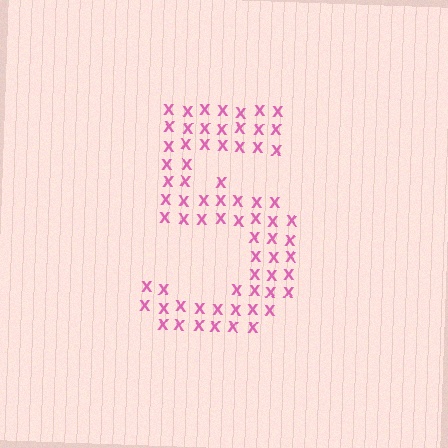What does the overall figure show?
The overall figure shows the digit 5.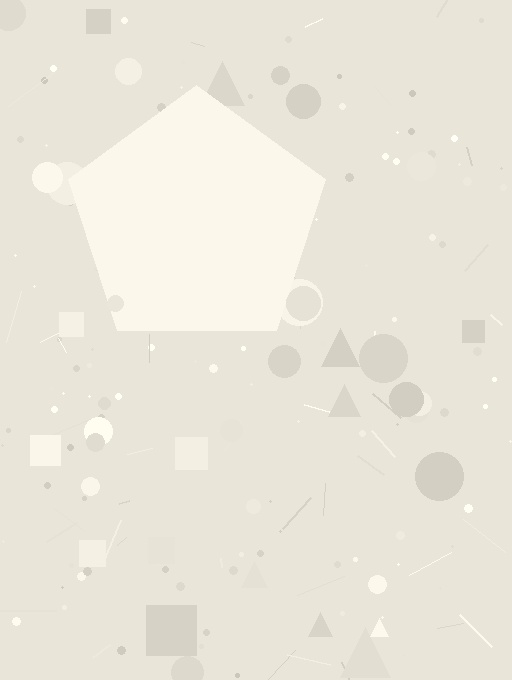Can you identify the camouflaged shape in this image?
The camouflaged shape is a pentagon.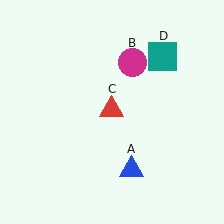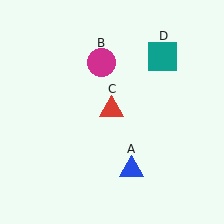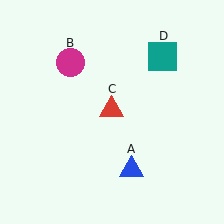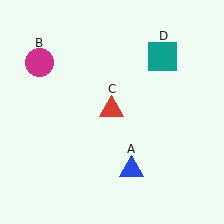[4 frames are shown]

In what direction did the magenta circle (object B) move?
The magenta circle (object B) moved left.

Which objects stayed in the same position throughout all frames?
Blue triangle (object A) and red triangle (object C) and teal square (object D) remained stationary.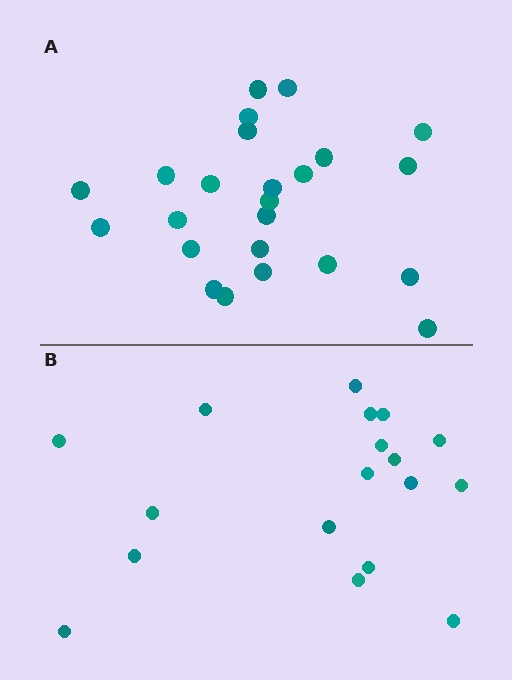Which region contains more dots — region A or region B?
Region A (the top region) has more dots.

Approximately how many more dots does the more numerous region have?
Region A has about 6 more dots than region B.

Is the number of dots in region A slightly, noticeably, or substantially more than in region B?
Region A has noticeably more, but not dramatically so. The ratio is roughly 1.3 to 1.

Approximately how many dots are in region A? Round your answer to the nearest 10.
About 20 dots. (The exact count is 24, which rounds to 20.)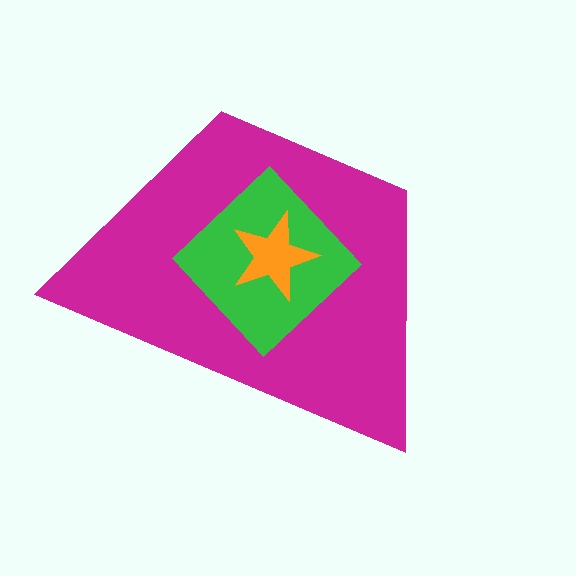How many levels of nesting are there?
3.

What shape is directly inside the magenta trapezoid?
The green diamond.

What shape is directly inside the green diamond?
The orange star.